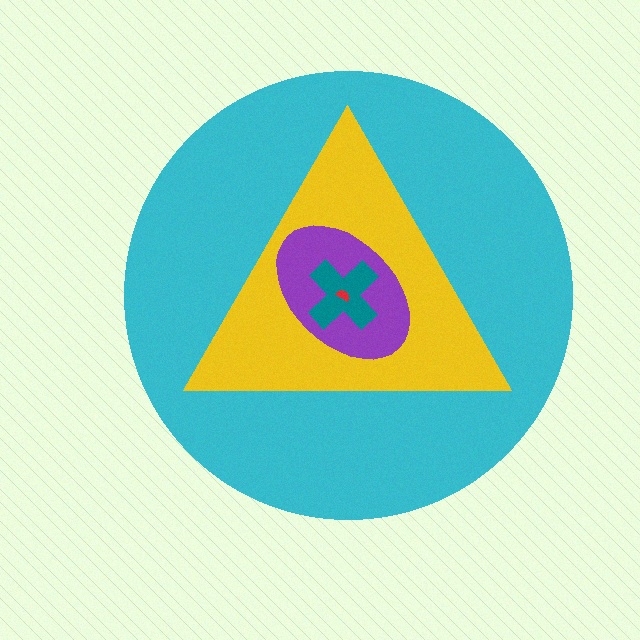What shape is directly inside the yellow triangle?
The purple ellipse.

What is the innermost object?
The red semicircle.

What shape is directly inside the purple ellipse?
The teal cross.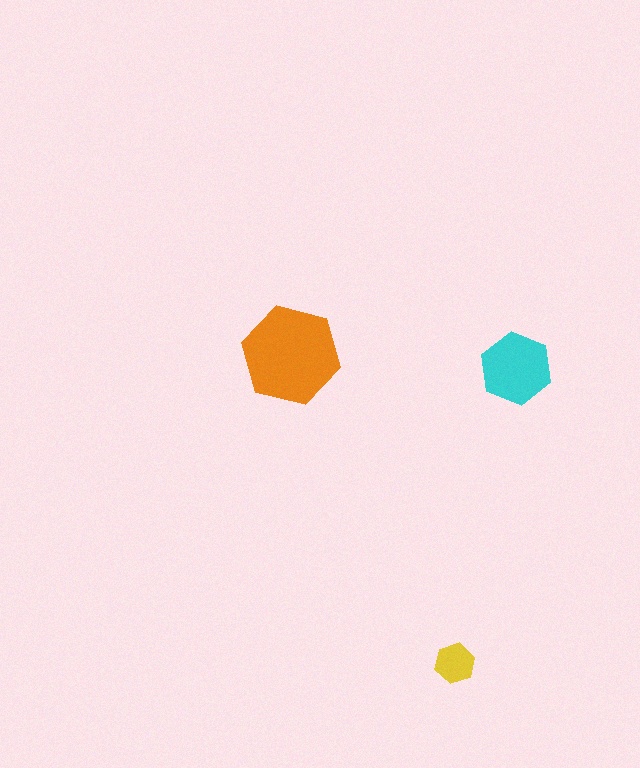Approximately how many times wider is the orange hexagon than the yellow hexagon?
About 2.5 times wider.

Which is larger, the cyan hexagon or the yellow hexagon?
The cyan one.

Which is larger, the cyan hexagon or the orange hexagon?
The orange one.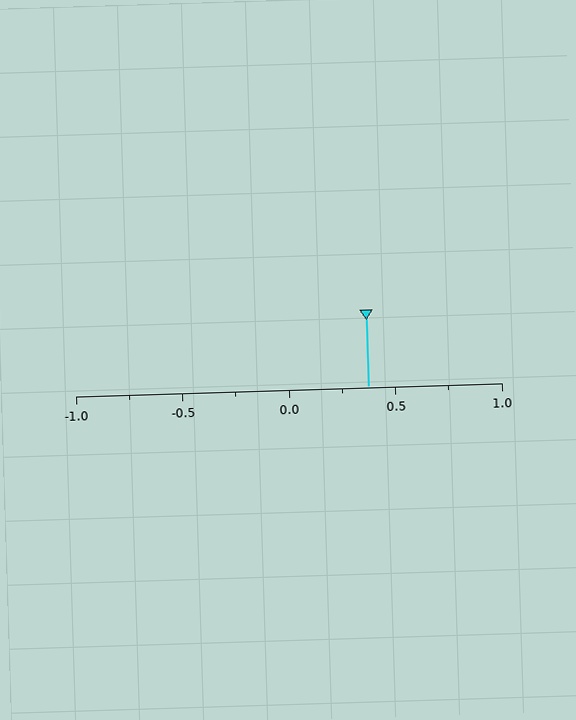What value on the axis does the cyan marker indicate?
The marker indicates approximately 0.38.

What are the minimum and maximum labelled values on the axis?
The axis runs from -1.0 to 1.0.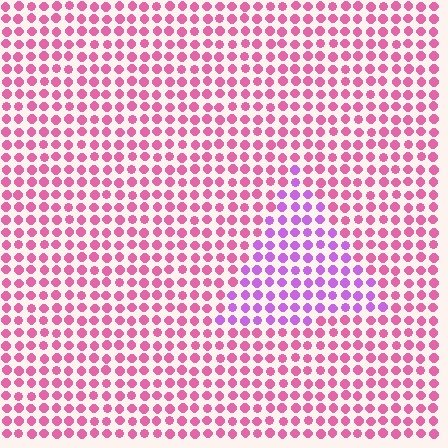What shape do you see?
I see a triangle.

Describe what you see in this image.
The image is filled with small pink elements in a uniform arrangement. A triangle-shaped region is visible where the elements are tinted to a slightly different hue, forming a subtle color boundary.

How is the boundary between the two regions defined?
The boundary is defined purely by a slight shift in hue (about 41 degrees). Spacing, size, and orientation are identical on both sides.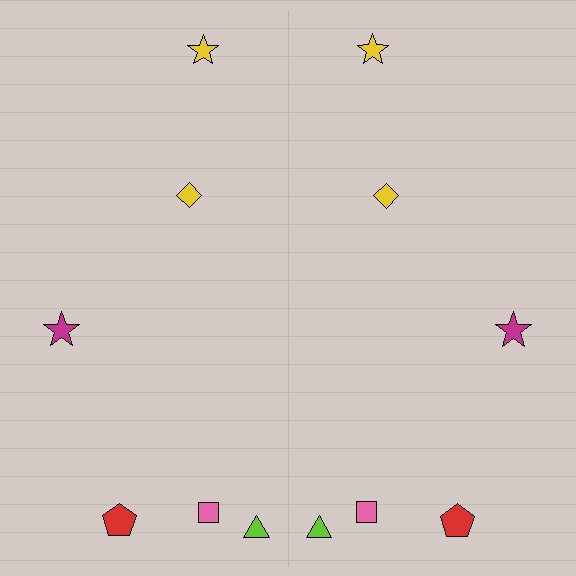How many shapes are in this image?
There are 12 shapes in this image.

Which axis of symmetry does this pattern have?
The pattern has a vertical axis of symmetry running through the center of the image.